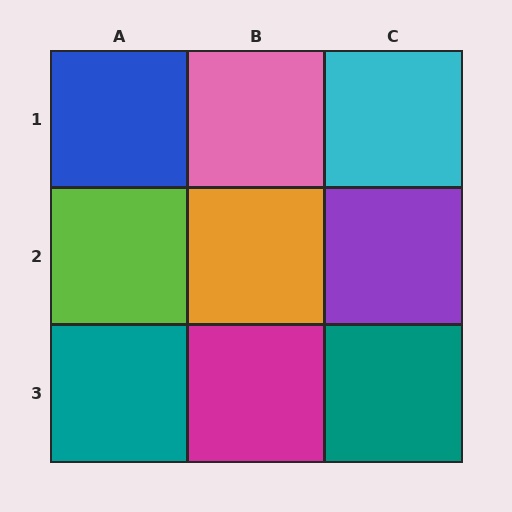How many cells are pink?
1 cell is pink.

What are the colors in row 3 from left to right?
Teal, magenta, teal.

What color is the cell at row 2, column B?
Orange.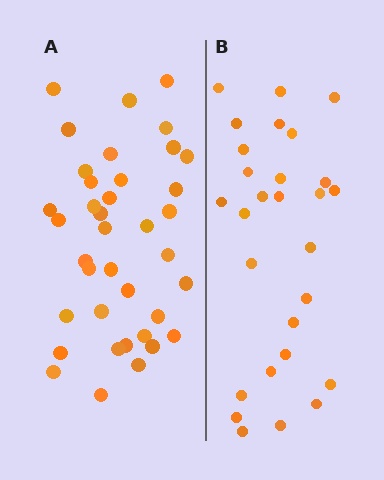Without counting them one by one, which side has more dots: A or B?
Region A (the left region) has more dots.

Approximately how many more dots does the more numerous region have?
Region A has roughly 10 or so more dots than region B.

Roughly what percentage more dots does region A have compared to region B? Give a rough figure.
About 35% more.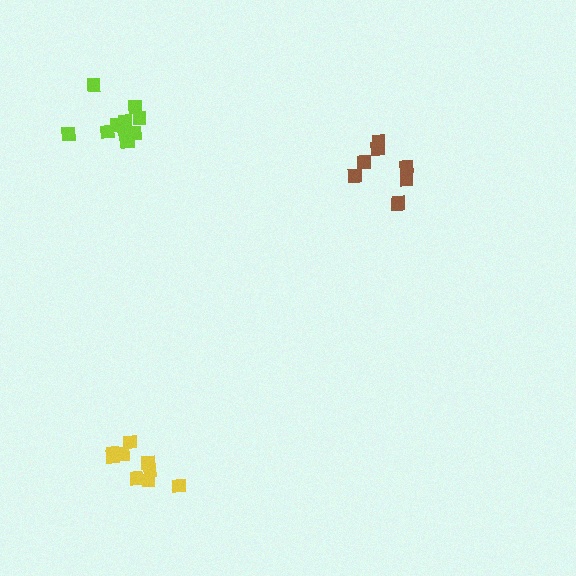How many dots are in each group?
Group 1: 8 dots, Group 2: 10 dots, Group 3: 12 dots (30 total).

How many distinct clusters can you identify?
There are 3 distinct clusters.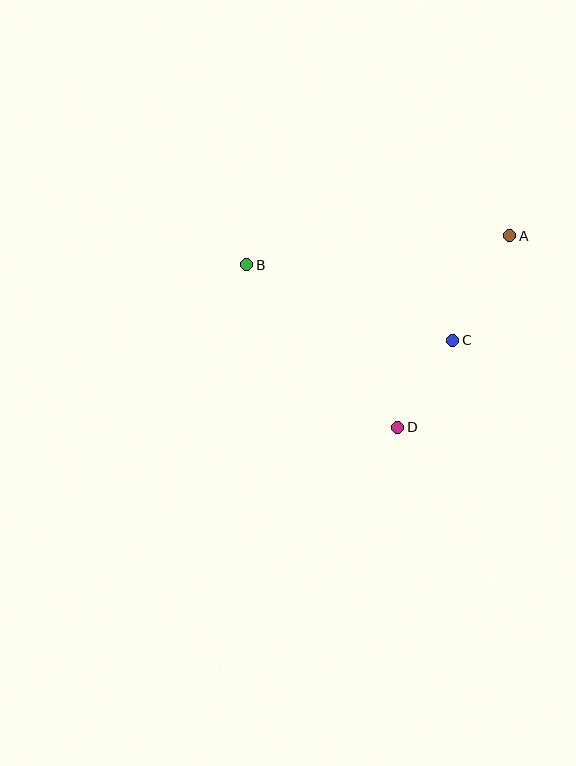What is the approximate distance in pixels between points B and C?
The distance between B and C is approximately 219 pixels.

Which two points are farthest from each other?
Points A and B are farthest from each other.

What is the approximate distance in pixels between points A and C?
The distance between A and C is approximately 119 pixels.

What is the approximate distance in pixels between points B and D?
The distance between B and D is approximately 222 pixels.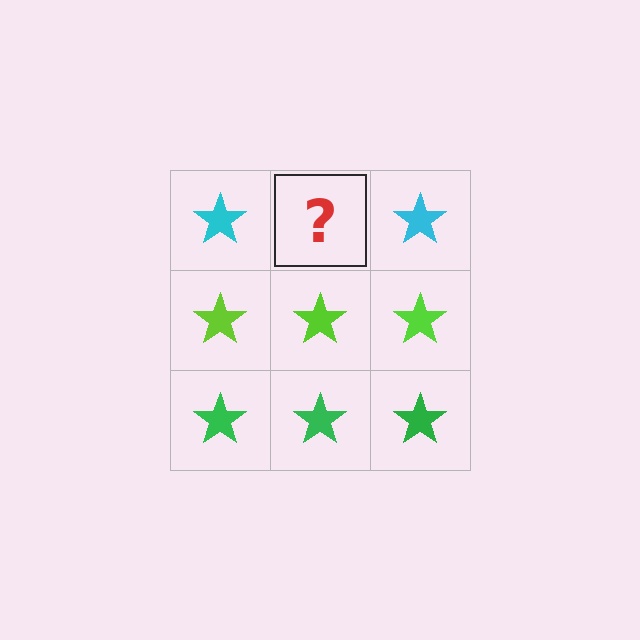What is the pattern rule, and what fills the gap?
The rule is that each row has a consistent color. The gap should be filled with a cyan star.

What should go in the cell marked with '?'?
The missing cell should contain a cyan star.